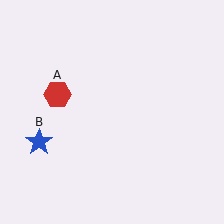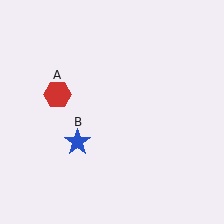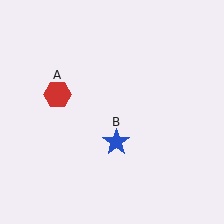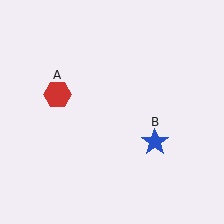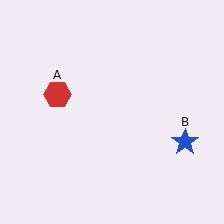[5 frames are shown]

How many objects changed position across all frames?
1 object changed position: blue star (object B).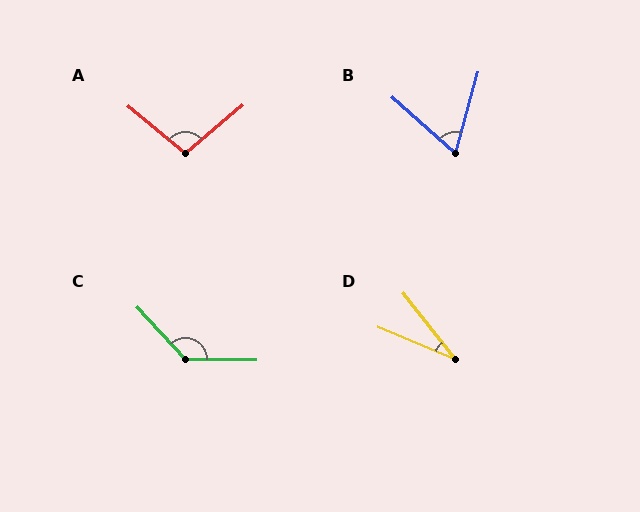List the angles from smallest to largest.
D (29°), B (63°), A (100°), C (133°).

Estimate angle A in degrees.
Approximately 100 degrees.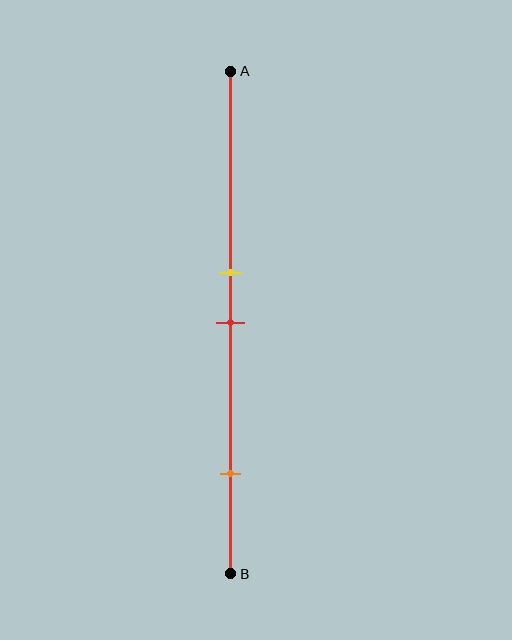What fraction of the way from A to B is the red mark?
The red mark is approximately 50% (0.5) of the way from A to B.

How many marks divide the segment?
There are 3 marks dividing the segment.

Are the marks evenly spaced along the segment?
No, the marks are not evenly spaced.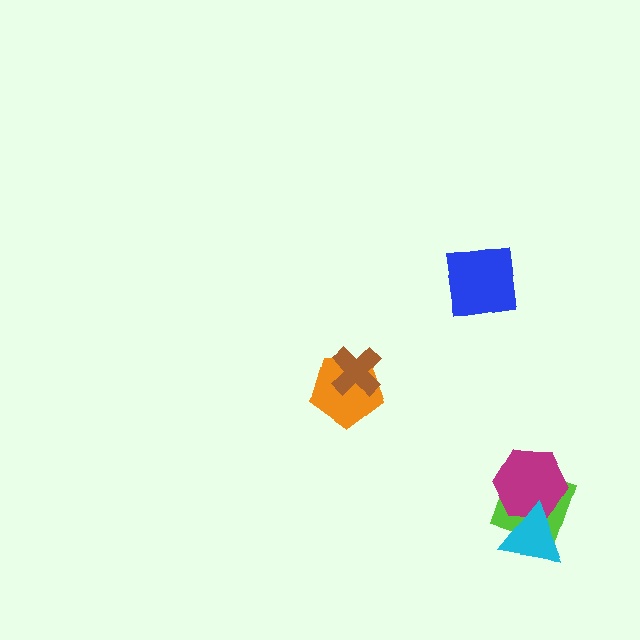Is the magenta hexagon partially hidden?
Yes, it is partially covered by another shape.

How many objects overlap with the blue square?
0 objects overlap with the blue square.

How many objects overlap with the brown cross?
1 object overlaps with the brown cross.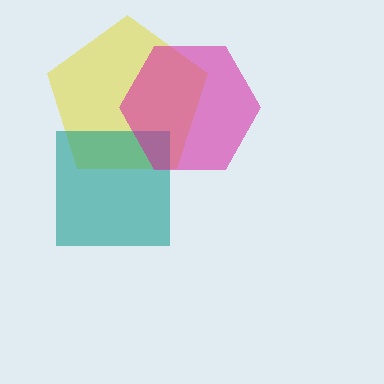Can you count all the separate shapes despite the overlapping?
Yes, there are 3 separate shapes.